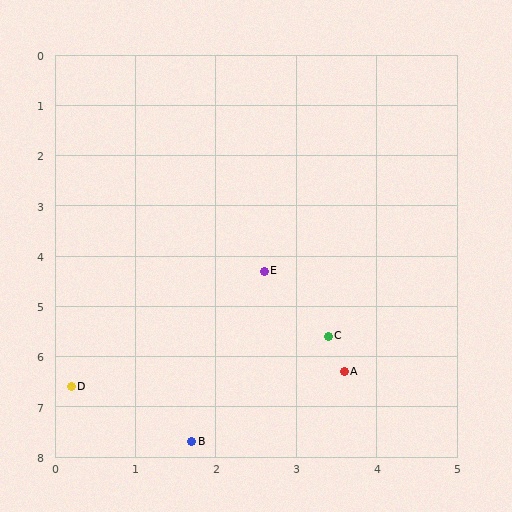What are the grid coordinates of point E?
Point E is at approximately (2.6, 4.3).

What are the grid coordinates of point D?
Point D is at approximately (0.2, 6.6).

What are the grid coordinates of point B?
Point B is at approximately (1.7, 7.7).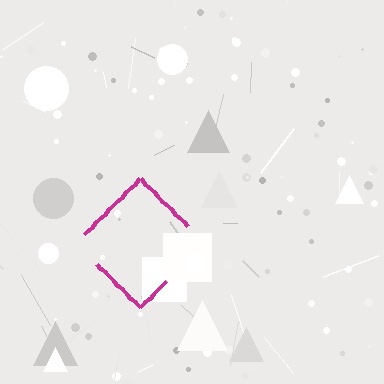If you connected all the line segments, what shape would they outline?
They would outline a diamond.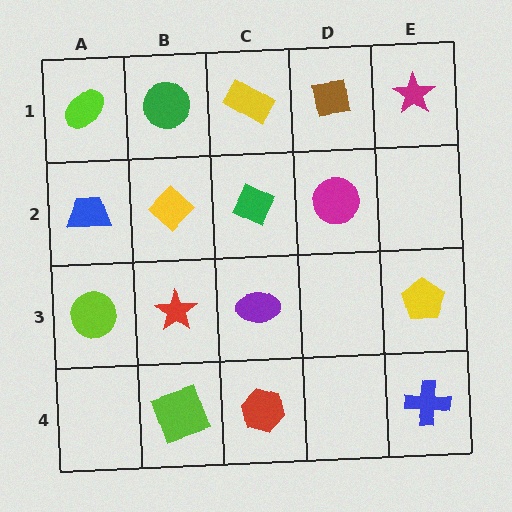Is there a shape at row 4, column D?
No, that cell is empty.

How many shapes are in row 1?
5 shapes.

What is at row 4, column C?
A red hexagon.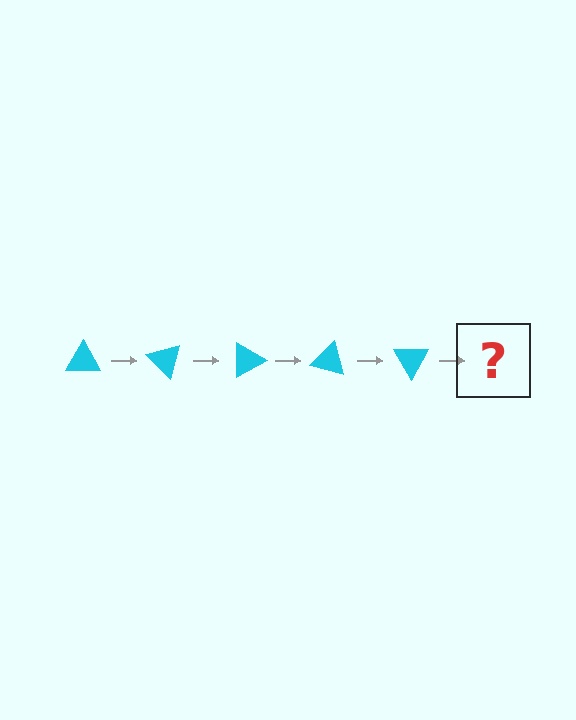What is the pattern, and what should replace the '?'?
The pattern is that the triangle rotates 45 degrees each step. The '?' should be a cyan triangle rotated 225 degrees.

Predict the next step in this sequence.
The next step is a cyan triangle rotated 225 degrees.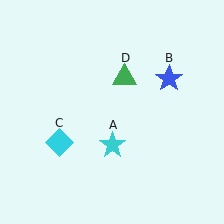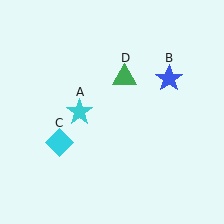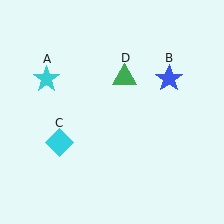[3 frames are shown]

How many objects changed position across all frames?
1 object changed position: cyan star (object A).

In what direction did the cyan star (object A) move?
The cyan star (object A) moved up and to the left.